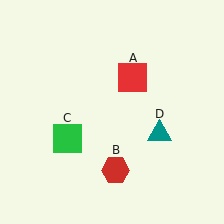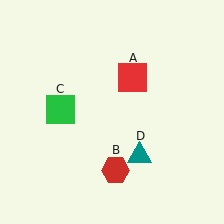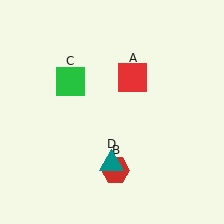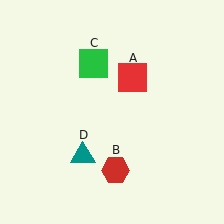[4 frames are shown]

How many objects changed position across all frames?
2 objects changed position: green square (object C), teal triangle (object D).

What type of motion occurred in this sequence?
The green square (object C), teal triangle (object D) rotated clockwise around the center of the scene.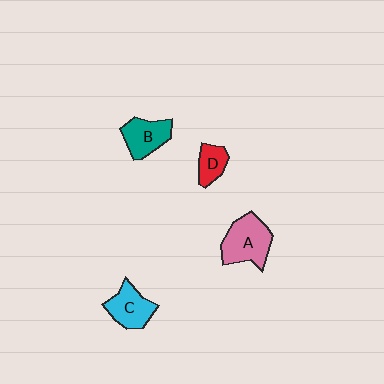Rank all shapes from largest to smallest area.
From largest to smallest: A (pink), C (cyan), B (teal), D (red).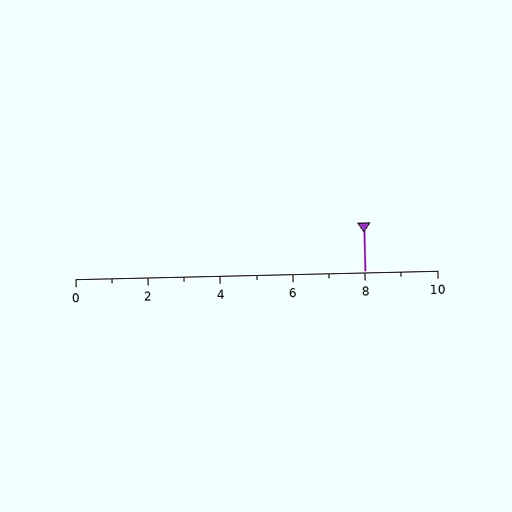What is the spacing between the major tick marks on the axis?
The major ticks are spaced 2 apart.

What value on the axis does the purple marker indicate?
The marker indicates approximately 8.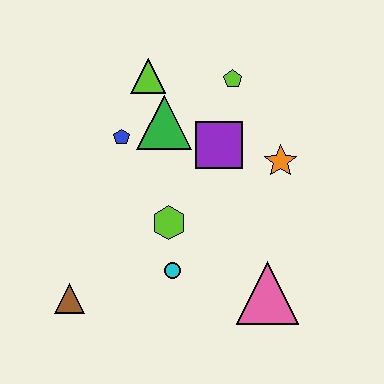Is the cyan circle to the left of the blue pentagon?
No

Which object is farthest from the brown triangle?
The lime pentagon is farthest from the brown triangle.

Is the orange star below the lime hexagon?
No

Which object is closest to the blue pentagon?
The green triangle is closest to the blue pentagon.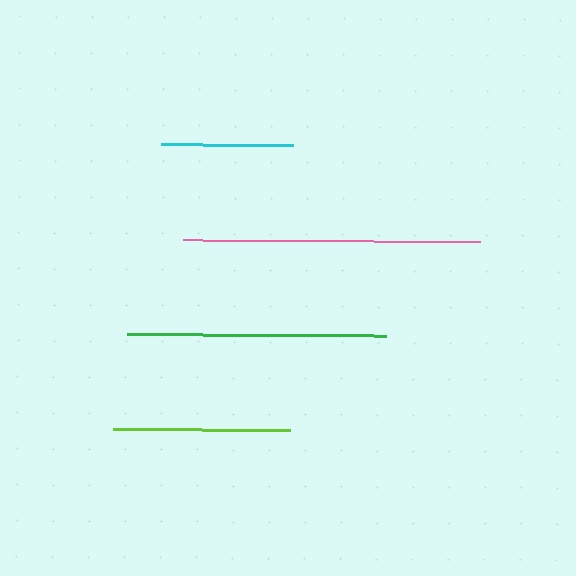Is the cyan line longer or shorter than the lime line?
The lime line is longer than the cyan line.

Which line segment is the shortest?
The cyan line is the shortest at approximately 132 pixels.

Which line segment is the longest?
The pink line is the longest at approximately 297 pixels.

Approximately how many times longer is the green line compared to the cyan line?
The green line is approximately 2.0 times the length of the cyan line.